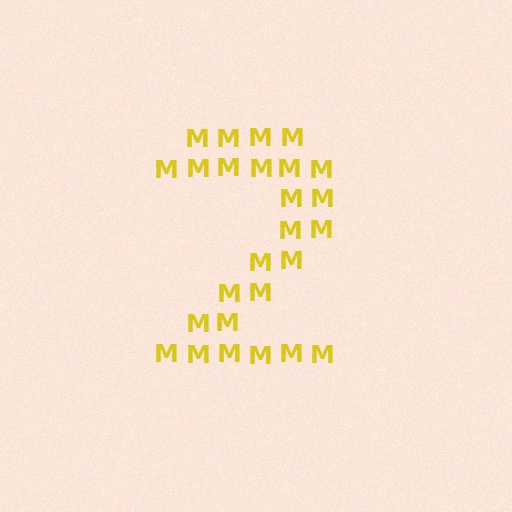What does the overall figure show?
The overall figure shows the digit 2.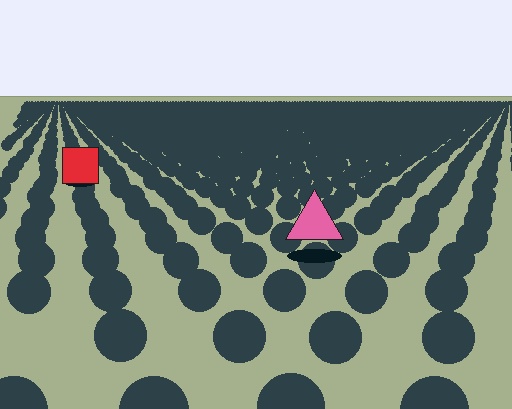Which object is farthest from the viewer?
The red square is farthest from the viewer. It appears smaller and the ground texture around it is denser.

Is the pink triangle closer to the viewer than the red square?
Yes. The pink triangle is closer — you can tell from the texture gradient: the ground texture is coarser near it.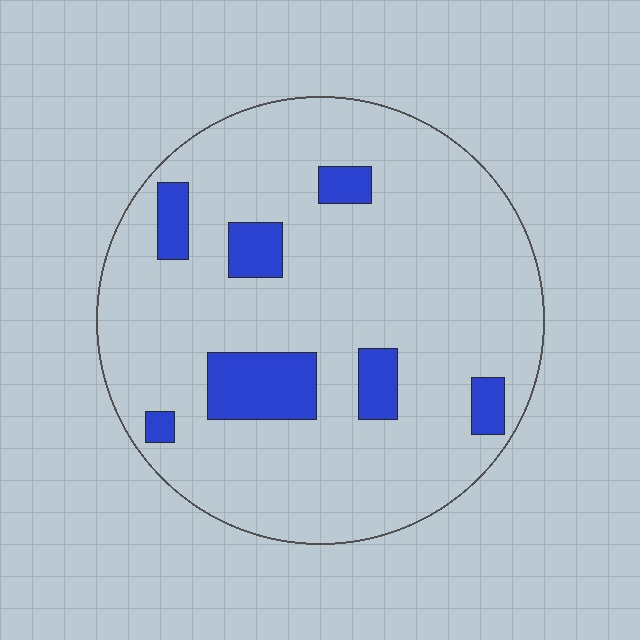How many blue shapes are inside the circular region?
7.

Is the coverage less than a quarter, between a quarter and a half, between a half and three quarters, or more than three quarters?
Less than a quarter.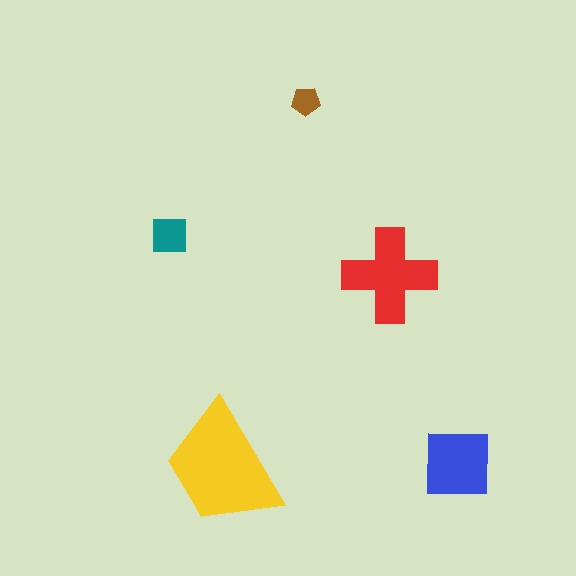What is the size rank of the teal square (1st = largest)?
4th.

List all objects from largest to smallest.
The yellow trapezoid, the red cross, the blue square, the teal square, the brown pentagon.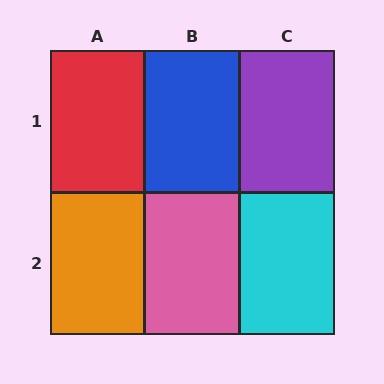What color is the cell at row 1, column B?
Blue.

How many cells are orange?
1 cell is orange.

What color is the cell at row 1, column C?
Purple.